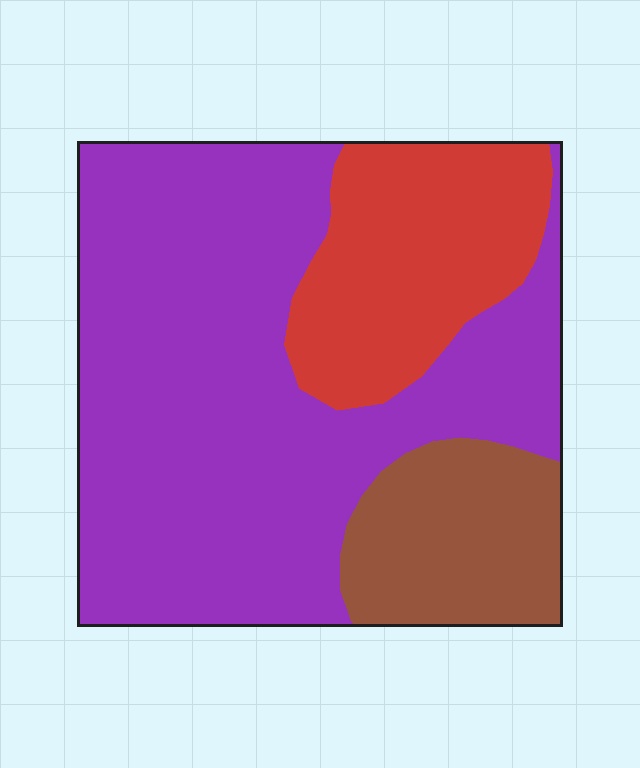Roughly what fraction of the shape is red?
Red covers 21% of the shape.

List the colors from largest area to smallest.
From largest to smallest: purple, red, brown.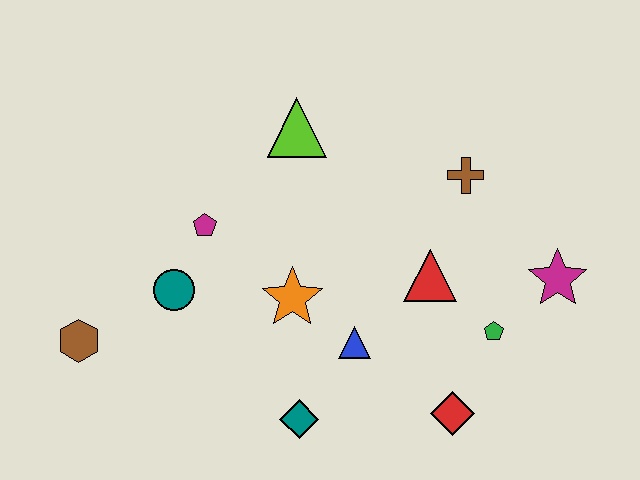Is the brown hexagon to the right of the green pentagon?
No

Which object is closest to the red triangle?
The green pentagon is closest to the red triangle.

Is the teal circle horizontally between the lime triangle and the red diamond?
No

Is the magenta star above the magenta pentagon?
No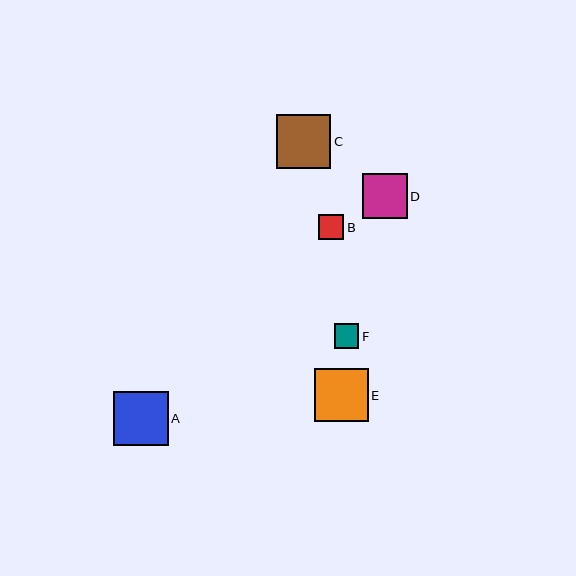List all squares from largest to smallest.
From largest to smallest: C, A, E, D, B, F.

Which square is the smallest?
Square F is the smallest with a size of approximately 24 pixels.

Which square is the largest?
Square C is the largest with a size of approximately 54 pixels.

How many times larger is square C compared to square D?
Square C is approximately 1.2 times the size of square D.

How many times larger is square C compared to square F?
Square C is approximately 2.3 times the size of square F.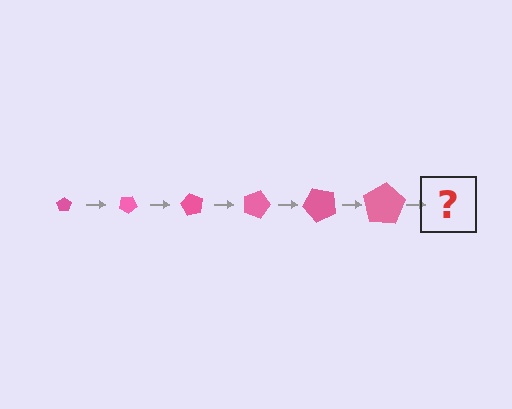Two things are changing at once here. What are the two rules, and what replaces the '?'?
The two rules are that the pentagon grows larger each step and it rotates 30 degrees each step. The '?' should be a pentagon, larger than the previous one and rotated 180 degrees from the start.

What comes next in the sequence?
The next element should be a pentagon, larger than the previous one and rotated 180 degrees from the start.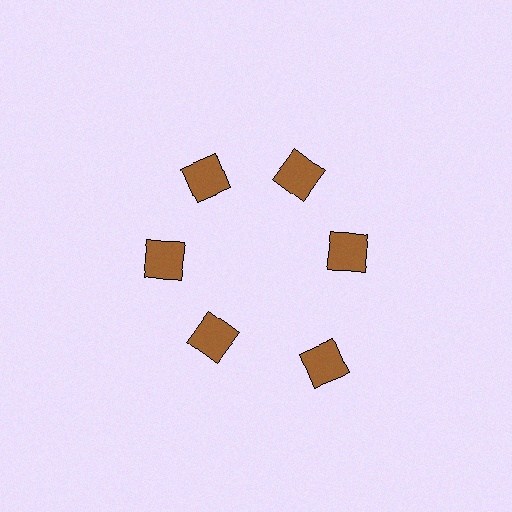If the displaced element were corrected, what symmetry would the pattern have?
It would have 6-fold rotational symmetry — the pattern would map onto itself every 60 degrees.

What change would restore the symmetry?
The symmetry would be restored by moving it inward, back onto the ring so that all 6 squares sit at equal angles and equal distance from the center.